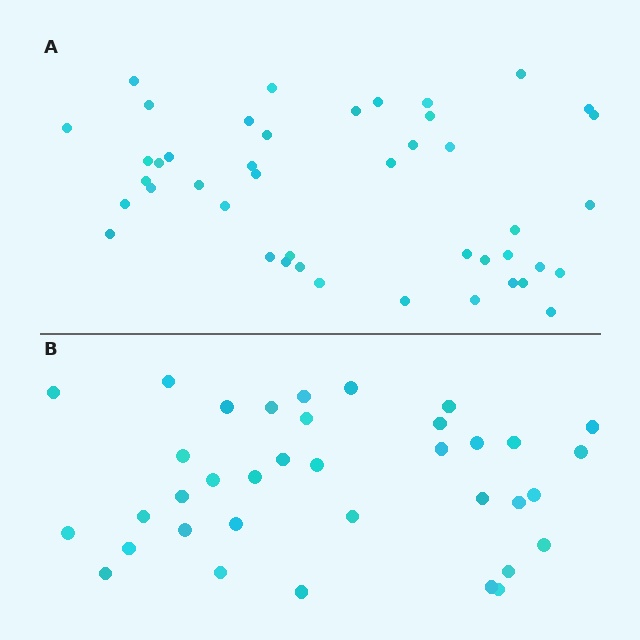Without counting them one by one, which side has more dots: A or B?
Region A (the top region) has more dots.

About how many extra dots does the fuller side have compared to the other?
Region A has roughly 8 or so more dots than region B.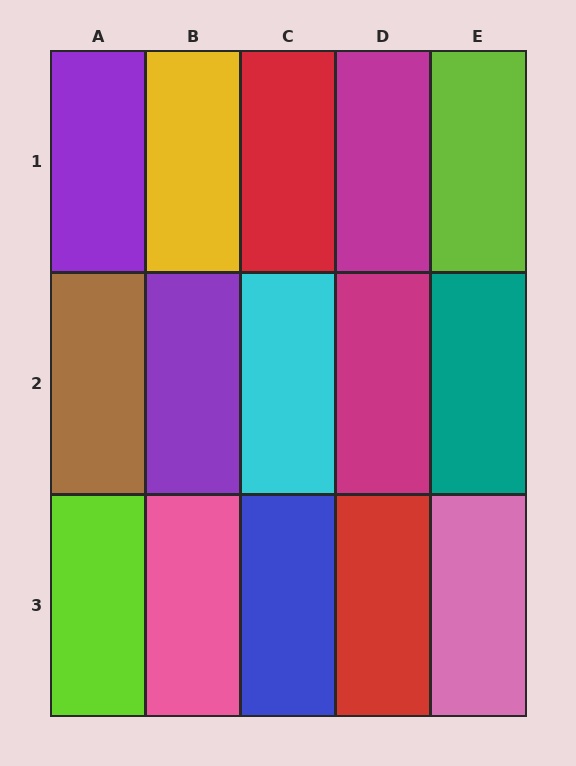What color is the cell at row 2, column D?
Magenta.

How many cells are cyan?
1 cell is cyan.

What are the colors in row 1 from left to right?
Purple, yellow, red, magenta, lime.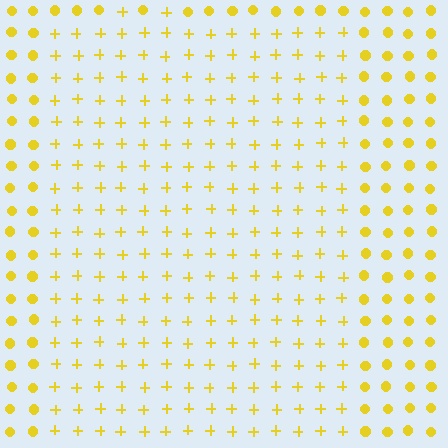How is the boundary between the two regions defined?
The boundary is defined by a change in element shape: plus signs inside vs. circles outside. All elements share the same color and spacing.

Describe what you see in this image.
The image is filled with small yellow elements arranged in a uniform grid. A rectangle-shaped region contains plus signs, while the surrounding area contains circles. The boundary is defined purely by the change in element shape.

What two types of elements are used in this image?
The image uses plus signs inside the rectangle region and circles outside it.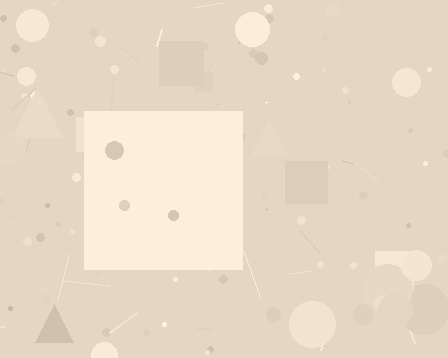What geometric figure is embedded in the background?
A square is embedded in the background.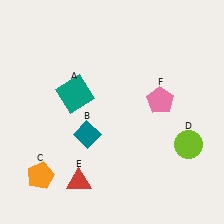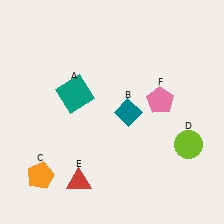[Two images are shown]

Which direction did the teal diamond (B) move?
The teal diamond (B) moved right.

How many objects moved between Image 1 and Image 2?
1 object moved between the two images.